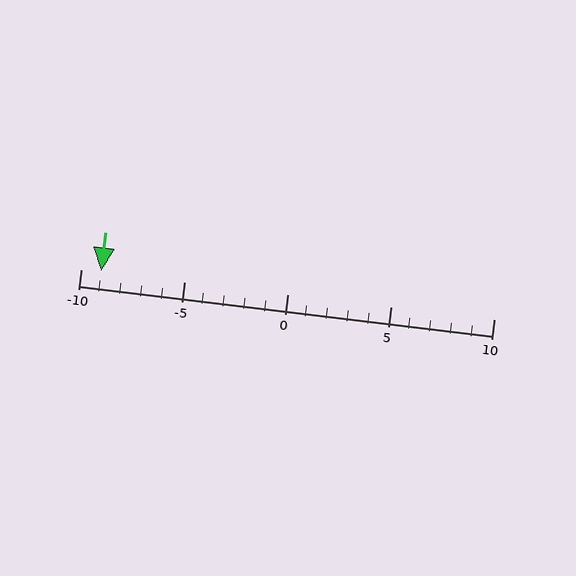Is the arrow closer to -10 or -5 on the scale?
The arrow is closer to -10.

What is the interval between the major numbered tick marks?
The major tick marks are spaced 5 units apart.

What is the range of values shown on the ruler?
The ruler shows values from -10 to 10.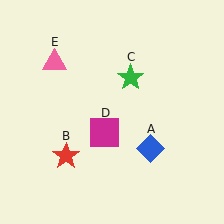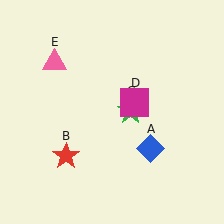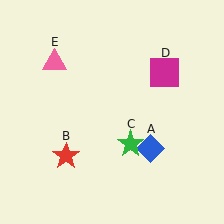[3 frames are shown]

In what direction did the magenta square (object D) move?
The magenta square (object D) moved up and to the right.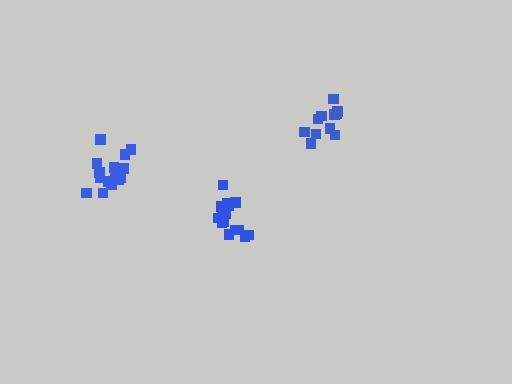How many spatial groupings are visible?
There are 3 spatial groupings.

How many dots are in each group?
Group 1: 15 dots, Group 2: 17 dots, Group 3: 11 dots (43 total).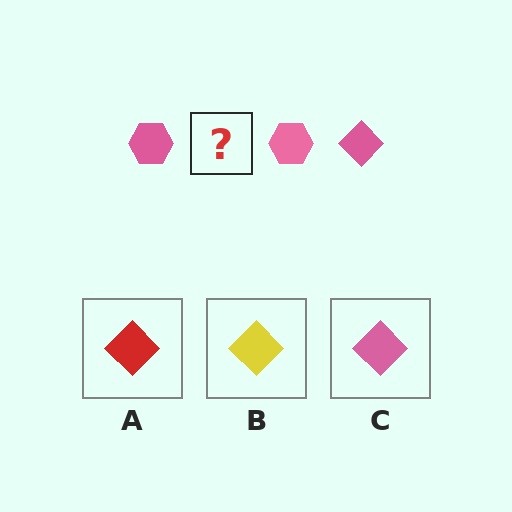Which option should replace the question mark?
Option C.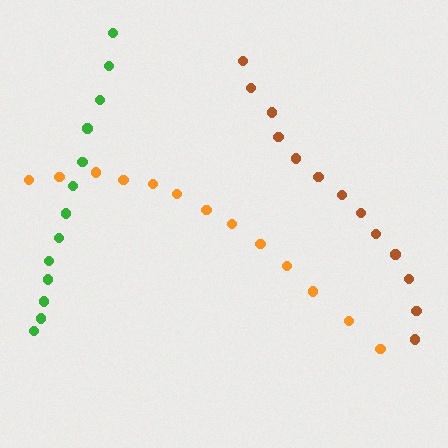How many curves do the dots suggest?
There are 3 distinct paths.